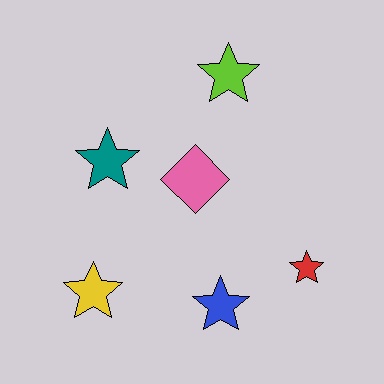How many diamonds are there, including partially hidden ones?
There is 1 diamond.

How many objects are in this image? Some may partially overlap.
There are 6 objects.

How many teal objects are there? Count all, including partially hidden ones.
There is 1 teal object.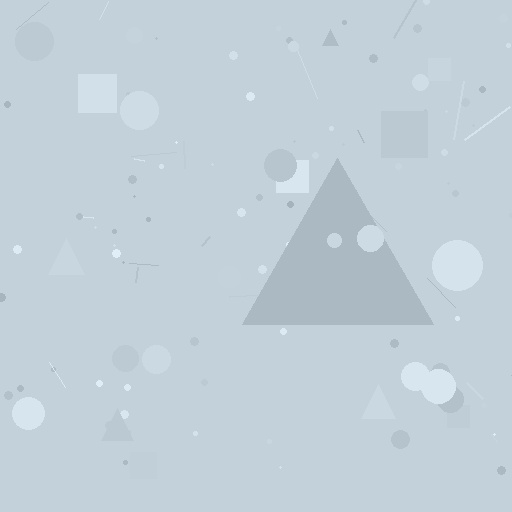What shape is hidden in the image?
A triangle is hidden in the image.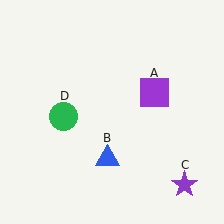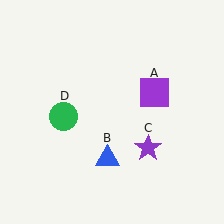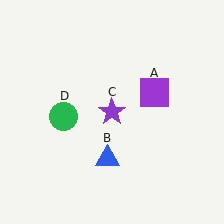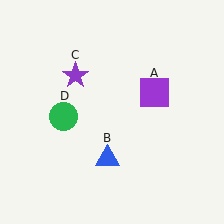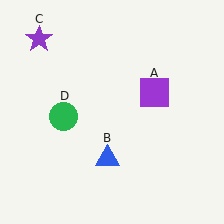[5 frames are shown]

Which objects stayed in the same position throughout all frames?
Purple square (object A) and blue triangle (object B) and green circle (object D) remained stationary.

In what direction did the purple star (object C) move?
The purple star (object C) moved up and to the left.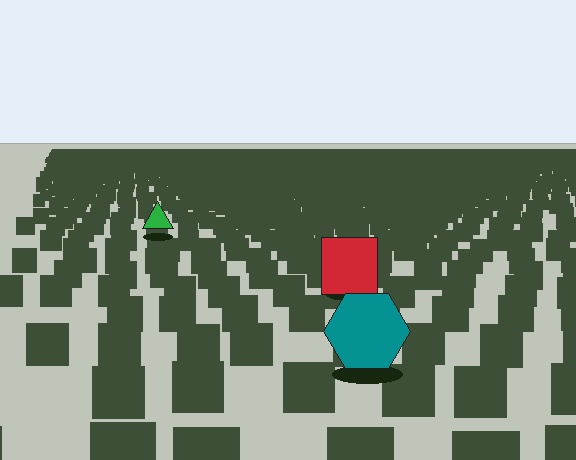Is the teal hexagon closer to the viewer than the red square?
Yes. The teal hexagon is closer — you can tell from the texture gradient: the ground texture is coarser near it.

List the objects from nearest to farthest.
From nearest to farthest: the teal hexagon, the red square, the green triangle.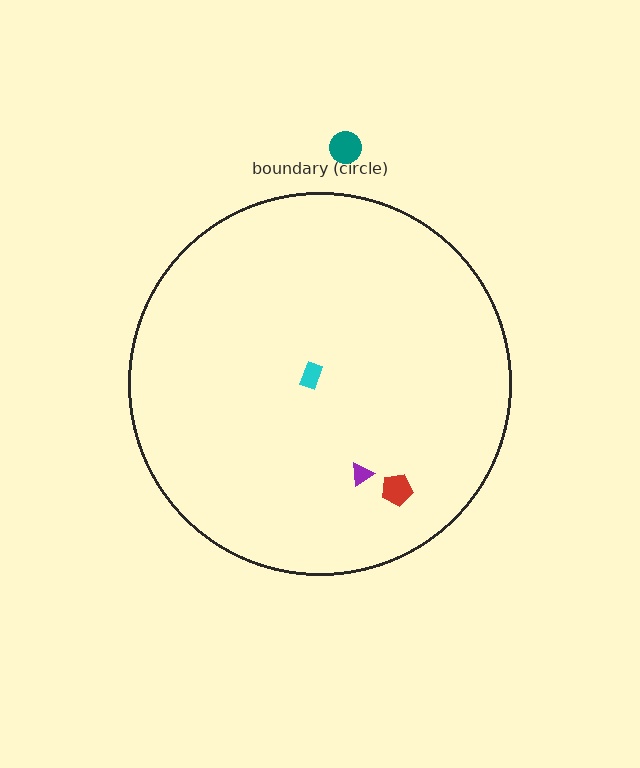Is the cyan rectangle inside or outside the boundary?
Inside.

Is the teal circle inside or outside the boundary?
Outside.